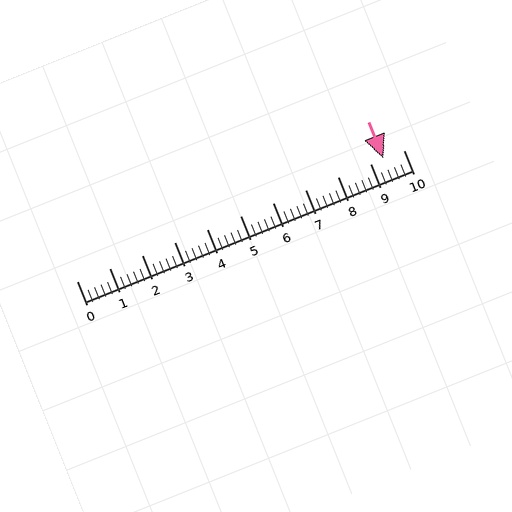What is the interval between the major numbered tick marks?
The major tick marks are spaced 1 units apart.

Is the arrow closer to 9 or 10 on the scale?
The arrow is closer to 9.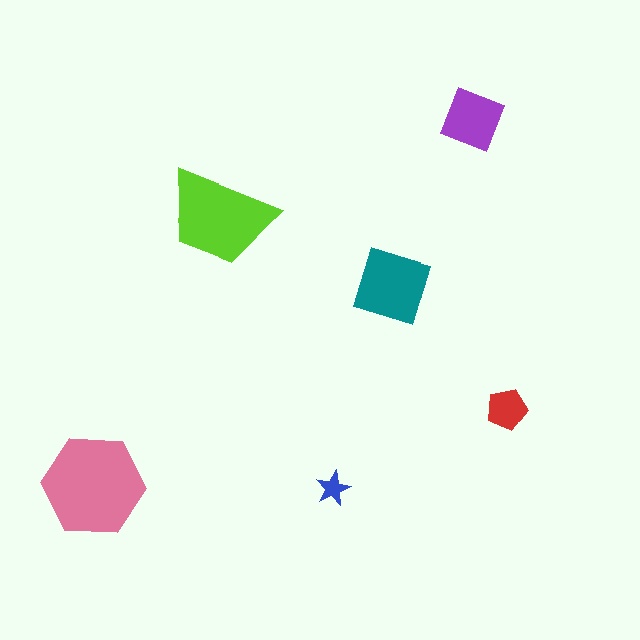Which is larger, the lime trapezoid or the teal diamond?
The lime trapezoid.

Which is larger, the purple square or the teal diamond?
The teal diamond.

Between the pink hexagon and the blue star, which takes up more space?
The pink hexagon.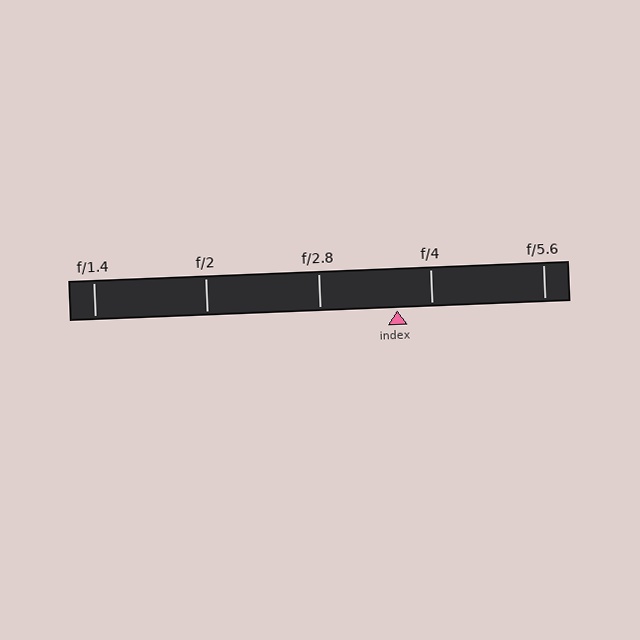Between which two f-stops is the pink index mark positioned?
The index mark is between f/2.8 and f/4.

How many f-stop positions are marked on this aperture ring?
There are 5 f-stop positions marked.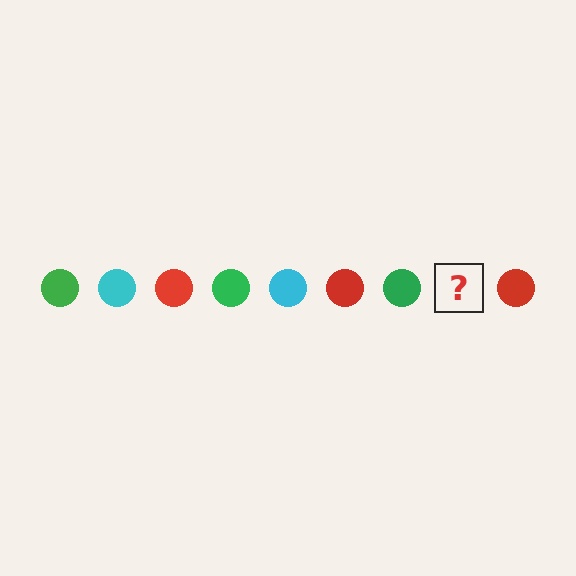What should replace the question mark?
The question mark should be replaced with a cyan circle.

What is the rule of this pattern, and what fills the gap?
The rule is that the pattern cycles through green, cyan, red circles. The gap should be filled with a cyan circle.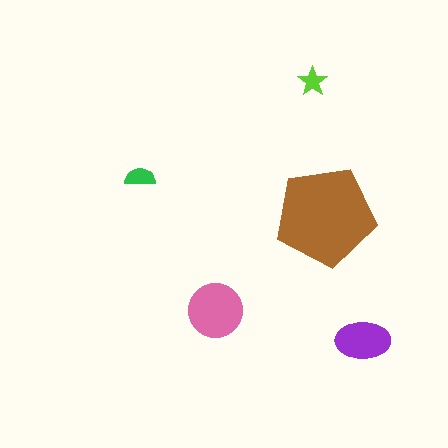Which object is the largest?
The brown pentagon.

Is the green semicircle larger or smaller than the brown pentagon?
Smaller.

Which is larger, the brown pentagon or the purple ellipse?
The brown pentagon.